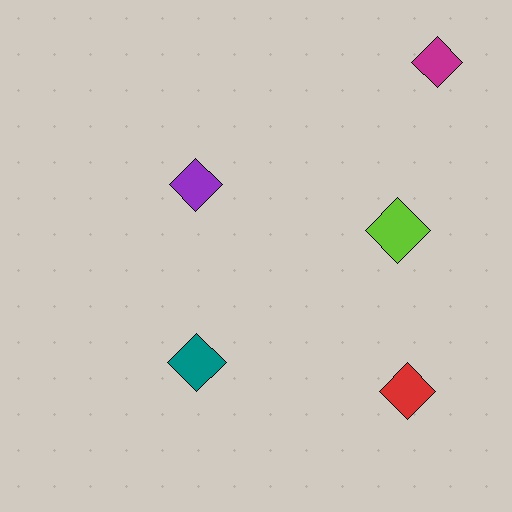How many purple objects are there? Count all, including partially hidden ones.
There is 1 purple object.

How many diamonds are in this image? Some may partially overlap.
There are 5 diamonds.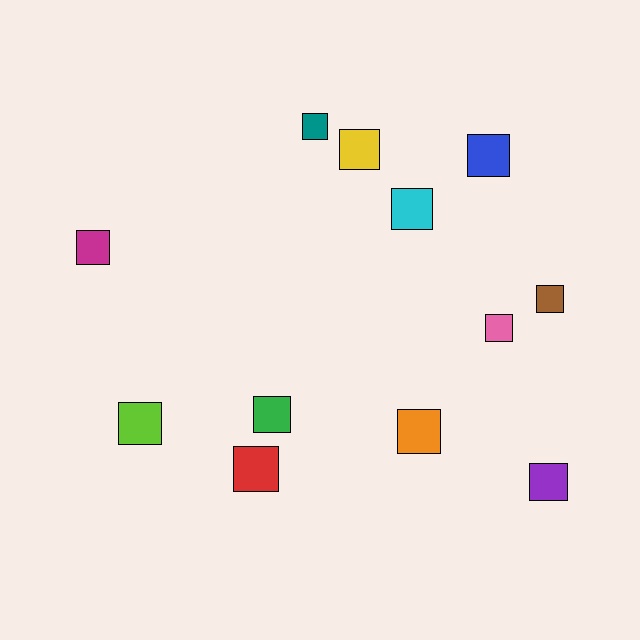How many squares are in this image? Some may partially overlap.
There are 12 squares.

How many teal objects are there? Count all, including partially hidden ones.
There is 1 teal object.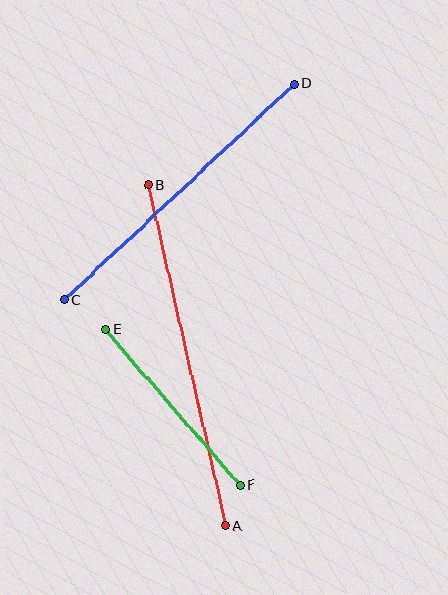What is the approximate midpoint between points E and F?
The midpoint is at approximately (173, 407) pixels.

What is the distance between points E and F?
The distance is approximately 205 pixels.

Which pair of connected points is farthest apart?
Points A and B are farthest apart.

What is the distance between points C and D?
The distance is approximately 316 pixels.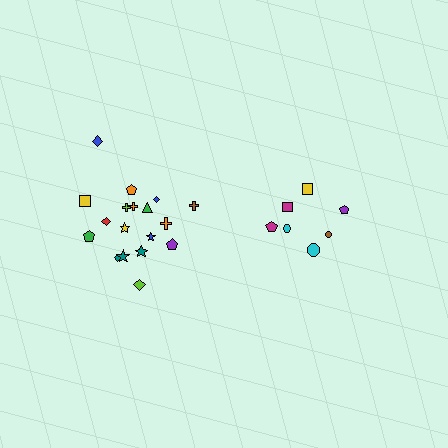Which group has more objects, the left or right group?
The left group.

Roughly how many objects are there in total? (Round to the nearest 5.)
Roughly 25 objects in total.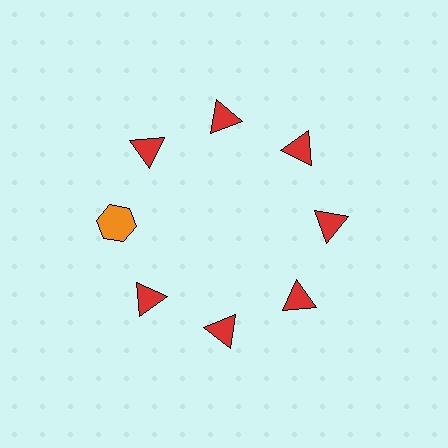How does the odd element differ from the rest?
It differs in both color (orange instead of red) and shape (hexagon instead of triangle).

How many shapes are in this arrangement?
There are 8 shapes arranged in a ring pattern.